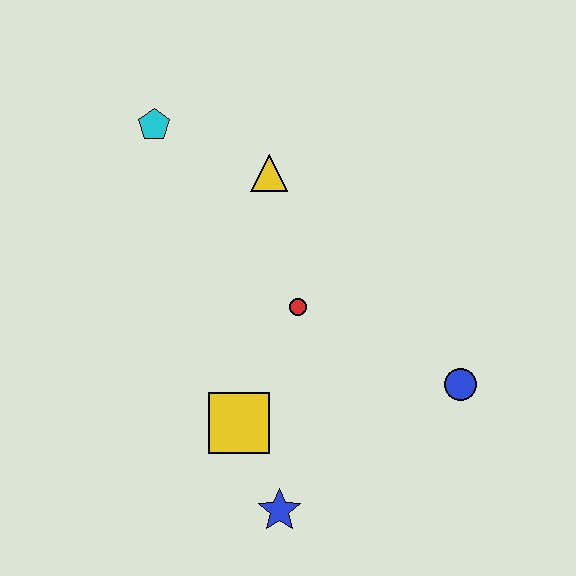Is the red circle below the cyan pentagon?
Yes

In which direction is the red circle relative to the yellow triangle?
The red circle is below the yellow triangle.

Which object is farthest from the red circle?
The cyan pentagon is farthest from the red circle.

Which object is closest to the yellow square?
The blue star is closest to the yellow square.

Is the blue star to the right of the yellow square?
Yes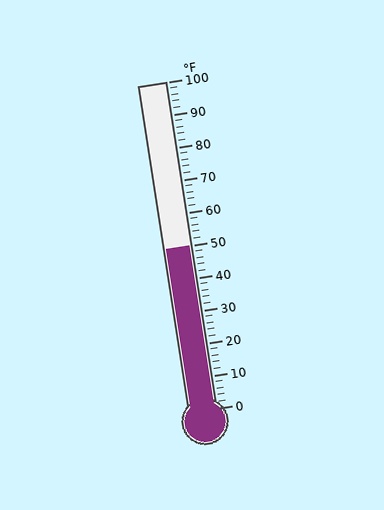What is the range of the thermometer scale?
The thermometer scale ranges from 0°F to 100°F.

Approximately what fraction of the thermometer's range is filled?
The thermometer is filled to approximately 50% of its range.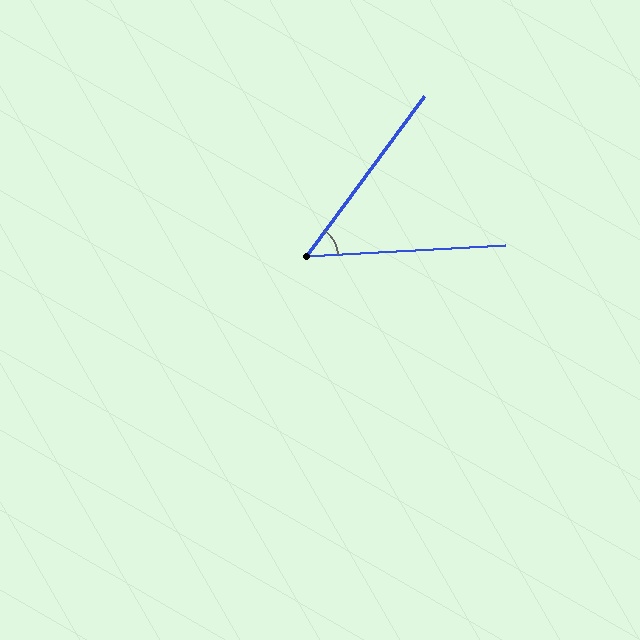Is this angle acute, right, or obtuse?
It is acute.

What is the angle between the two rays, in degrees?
Approximately 50 degrees.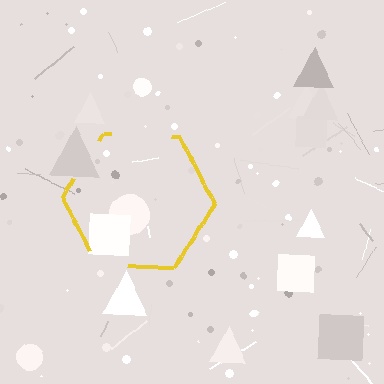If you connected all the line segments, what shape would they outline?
They would outline a hexagon.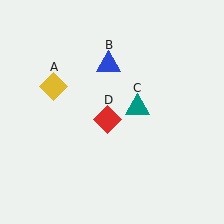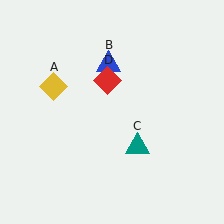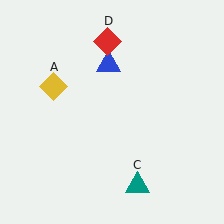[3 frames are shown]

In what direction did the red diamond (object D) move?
The red diamond (object D) moved up.